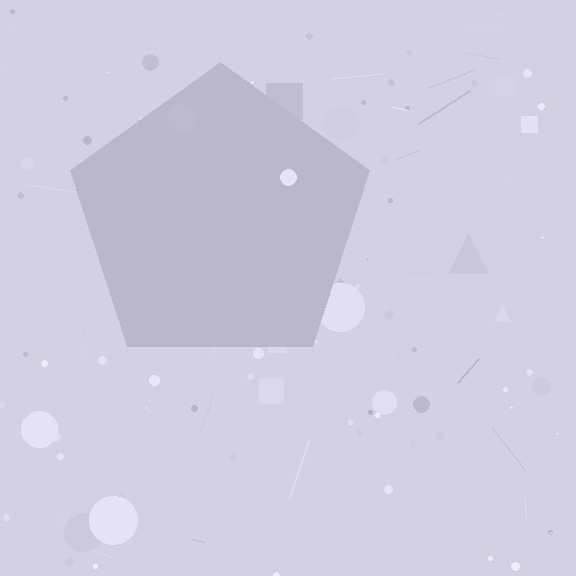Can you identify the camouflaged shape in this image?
The camouflaged shape is a pentagon.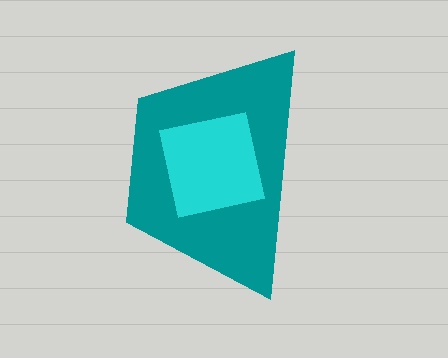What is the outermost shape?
The teal trapezoid.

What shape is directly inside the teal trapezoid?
The cyan square.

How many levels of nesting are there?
2.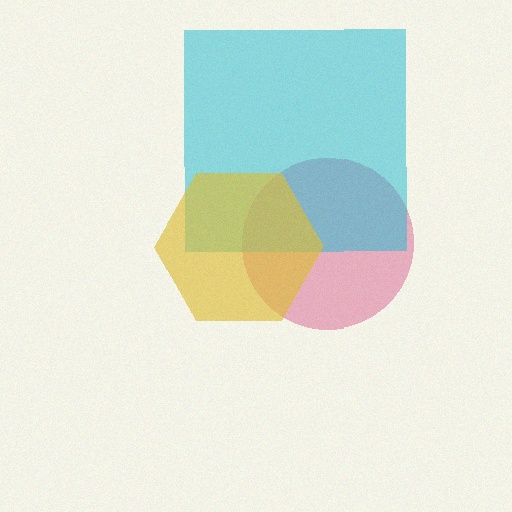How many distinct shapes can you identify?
There are 3 distinct shapes: a pink circle, a cyan square, a yellow hexagon.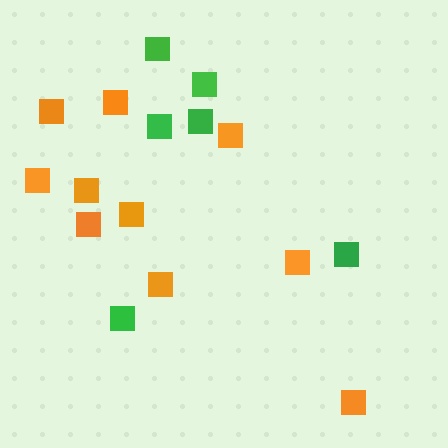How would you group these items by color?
There are 2 groups: one group of green squares (6) and one group of orange squares (10).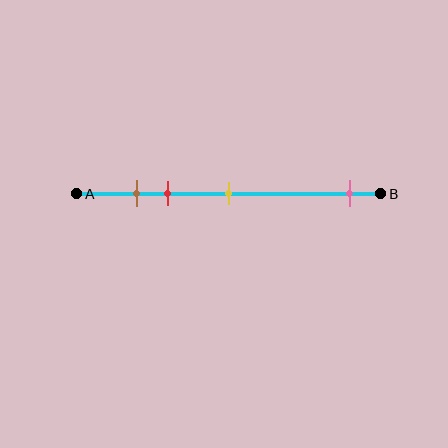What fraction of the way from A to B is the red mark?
The red mark is approximately 30% (0.3) of the way from A to B.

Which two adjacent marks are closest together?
The brown and red marks are the closest adjacent pair.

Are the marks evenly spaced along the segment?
No, the marks are not evenly spaced.